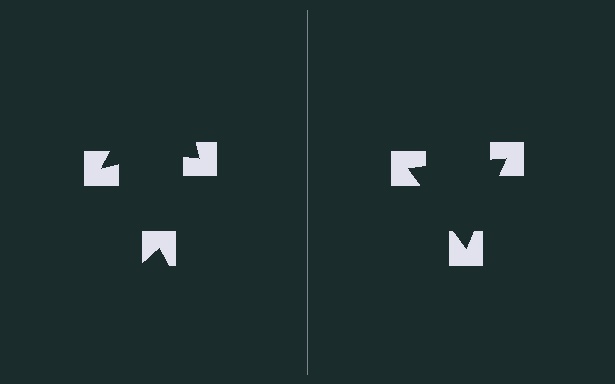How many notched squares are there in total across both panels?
6 — 3 on each side.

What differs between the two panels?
The notched squares are positioned identically on both sides; only the wedge orientations differ. On the right they align to a triangle; on the left they are misaligned.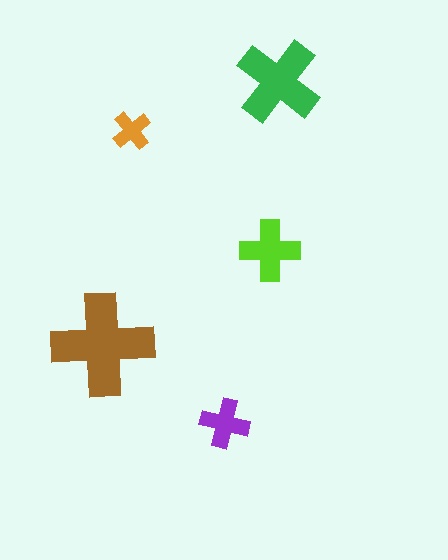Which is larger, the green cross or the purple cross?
The green one.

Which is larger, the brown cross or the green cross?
The brown one.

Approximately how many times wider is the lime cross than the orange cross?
About 1.5 times wider.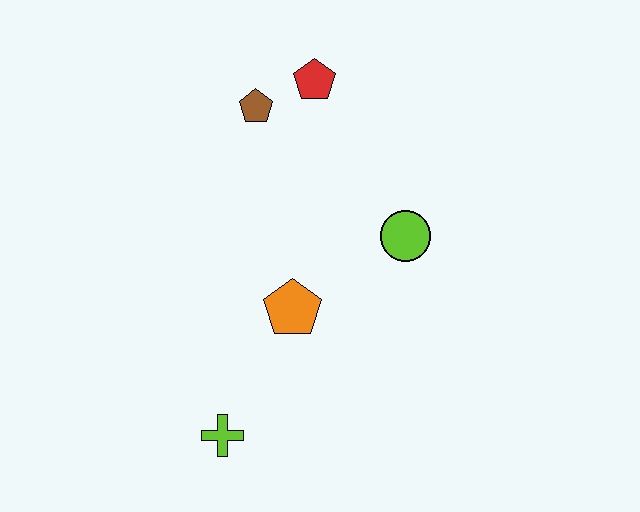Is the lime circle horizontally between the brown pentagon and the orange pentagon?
No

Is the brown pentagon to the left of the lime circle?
Yes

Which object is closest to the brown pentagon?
The red pentagon is closest to the brown pentagon.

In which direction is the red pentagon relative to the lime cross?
The red pentagon is above the lime cross.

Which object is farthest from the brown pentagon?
The lime cross is farthest from the brown pentagon.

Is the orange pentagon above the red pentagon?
No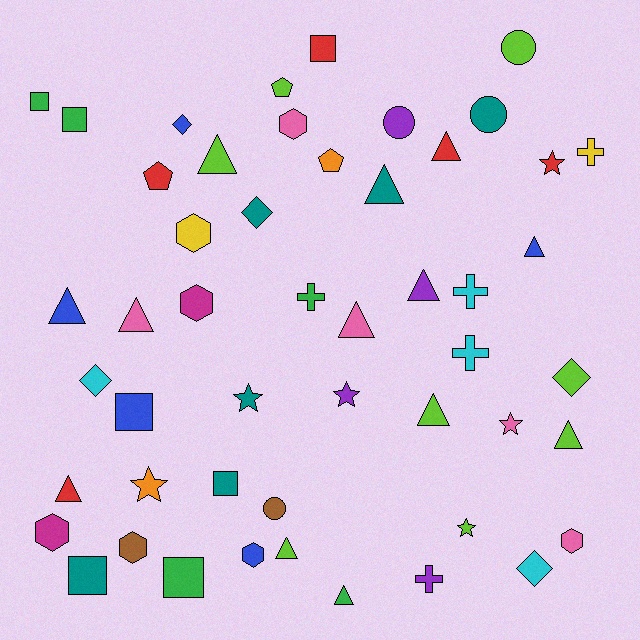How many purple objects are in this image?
There are 4 purple objects.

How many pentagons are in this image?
There are 3 pentagons.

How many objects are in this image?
There are 50 objects.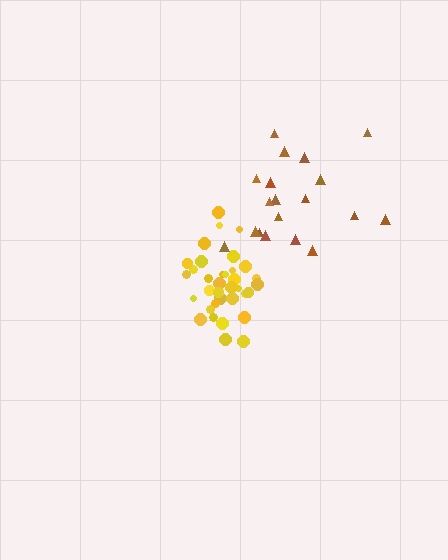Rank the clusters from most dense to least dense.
yellow, brown.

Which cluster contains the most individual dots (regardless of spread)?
Yellow (35).